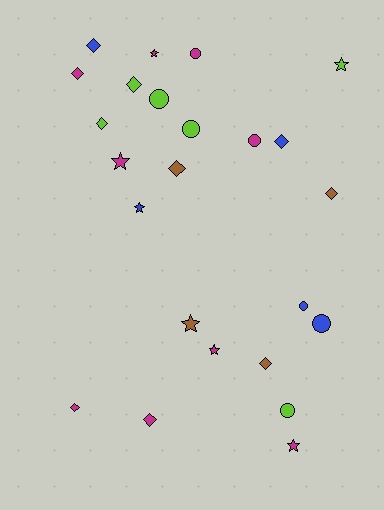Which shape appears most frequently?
Diamond, with 10 objects.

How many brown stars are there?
There is 1 brown star.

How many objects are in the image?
There are 24 objects.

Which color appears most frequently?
Magenta, with 9 objects.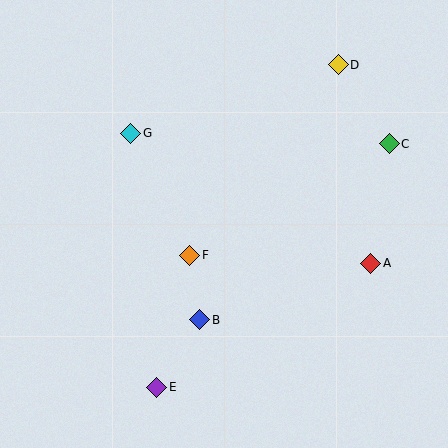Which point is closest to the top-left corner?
Point G is closest to the top-left corner.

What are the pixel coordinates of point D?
Point D is at (338, 65).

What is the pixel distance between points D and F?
The distance between D and F is 242 pixels.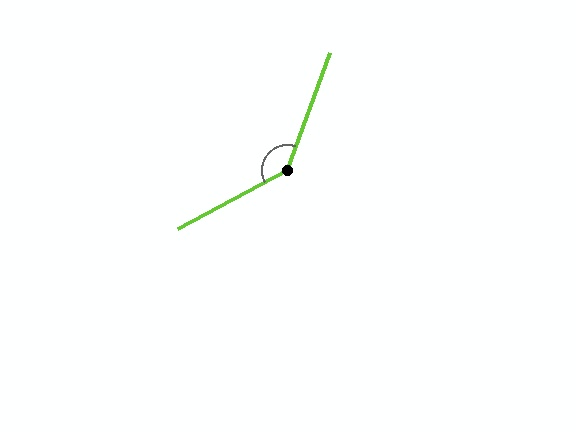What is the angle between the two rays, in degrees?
Approximately 138 degrees.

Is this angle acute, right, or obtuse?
It is obtuse.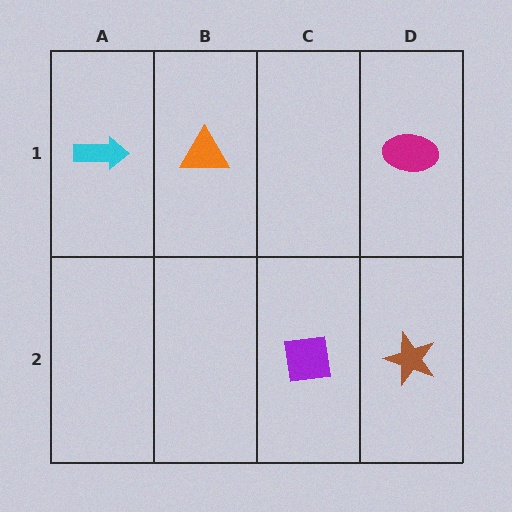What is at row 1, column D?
A magenta ellipse.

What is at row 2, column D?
A brown star.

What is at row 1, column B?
An orange triangle.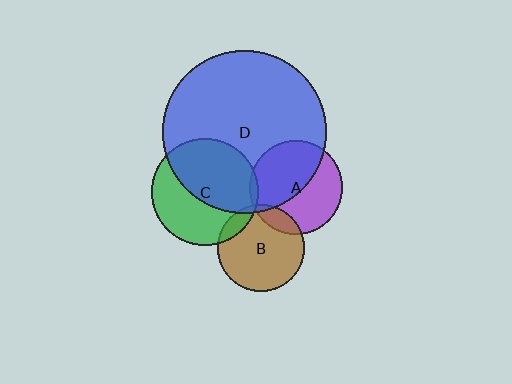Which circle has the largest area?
Circle D (blue).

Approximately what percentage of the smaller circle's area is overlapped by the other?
Approximately 5%.